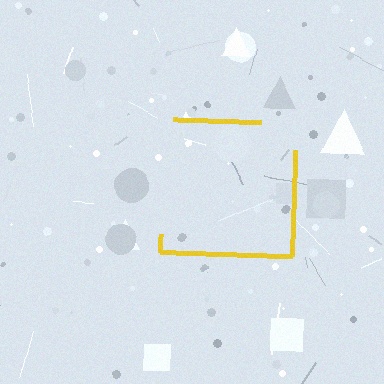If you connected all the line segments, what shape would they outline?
They would outline a square.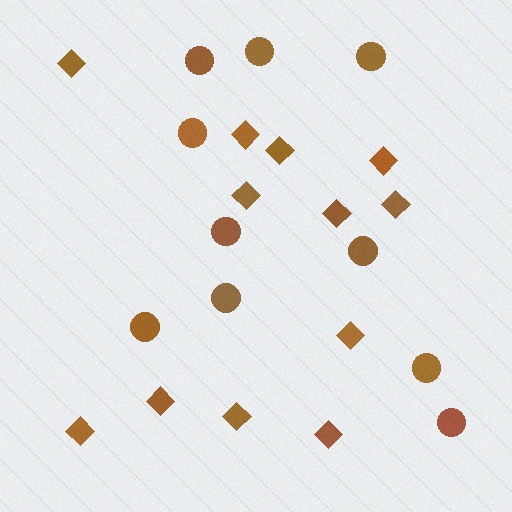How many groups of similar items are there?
There are 2 groups: one group of circles (10) and one group of diamonds (12).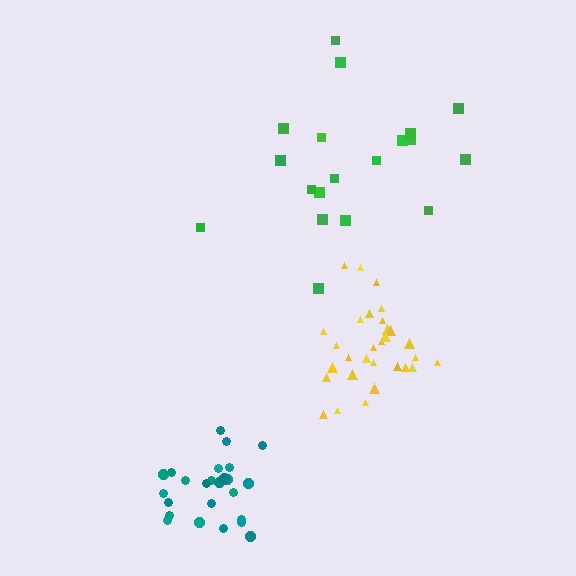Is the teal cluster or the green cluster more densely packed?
Teal.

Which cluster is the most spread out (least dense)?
Green.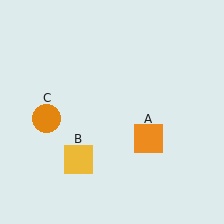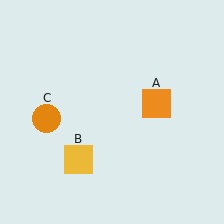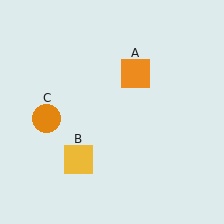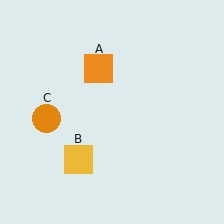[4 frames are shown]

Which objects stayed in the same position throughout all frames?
Yellow square (object B) and orange circle (object C) remained stationary.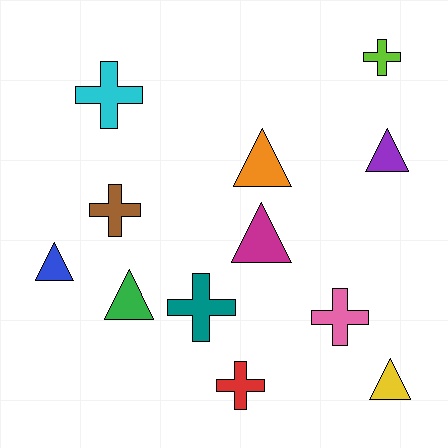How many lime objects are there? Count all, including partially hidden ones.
There is 1 lime object.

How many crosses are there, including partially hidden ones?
There are 6 crosses.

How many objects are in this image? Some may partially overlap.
There are 12 objects.